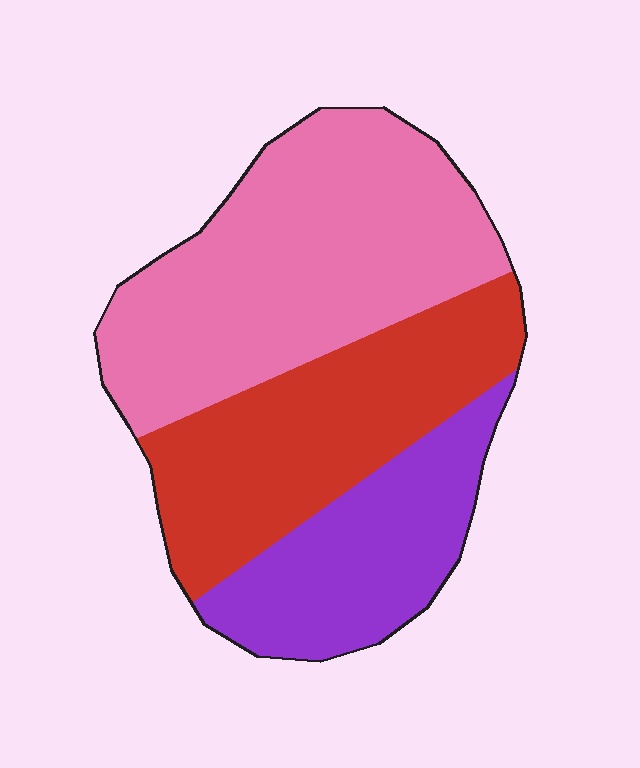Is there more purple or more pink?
Pink.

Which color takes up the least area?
Purple, at roughly 25%.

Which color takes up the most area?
Pink, at roughly 45%.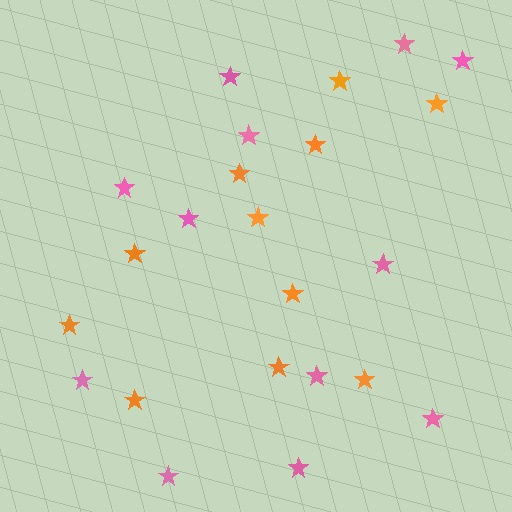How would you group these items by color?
There are 2 groups: one group of orange stars (11) and one group of pink stars (12).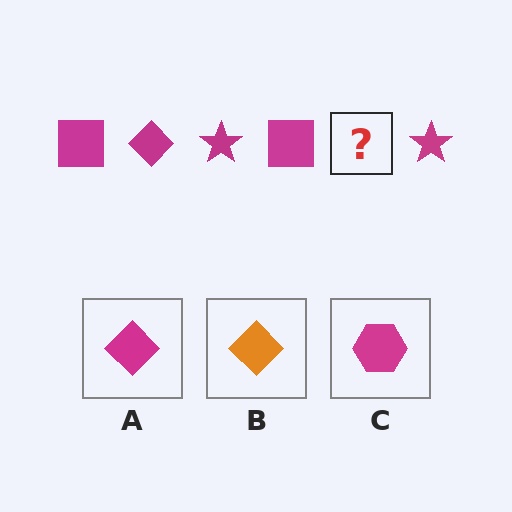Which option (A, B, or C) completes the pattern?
A.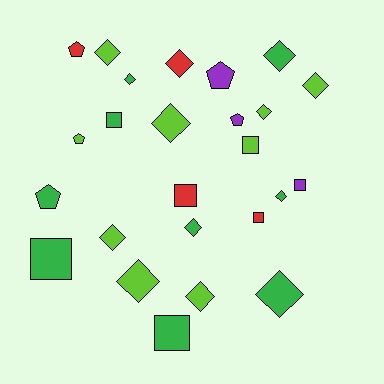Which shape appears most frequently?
Diamond, with 13 objects.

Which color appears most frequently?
Green, with 9 objects.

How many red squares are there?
There are 2 red squares.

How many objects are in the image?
There are 25 objects.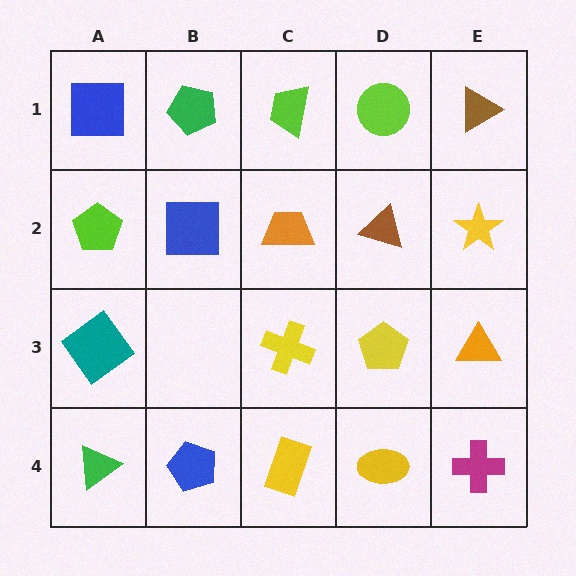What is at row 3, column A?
A teal diamond.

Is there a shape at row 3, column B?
No, that cell is empty.